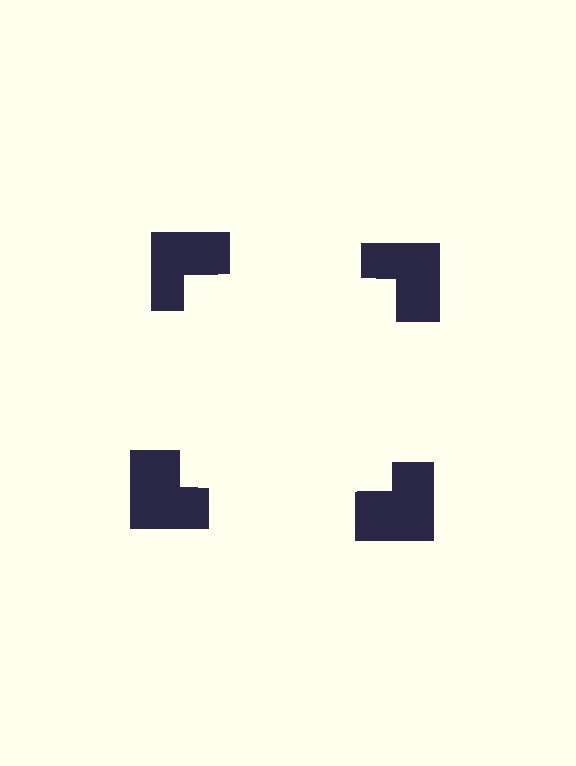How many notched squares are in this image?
There are 4 — one at each vertex of the illusory square.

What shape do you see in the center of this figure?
An illusory square — its edges are inferred from the aligned wedge cuts in the notched squares, not physically drawn.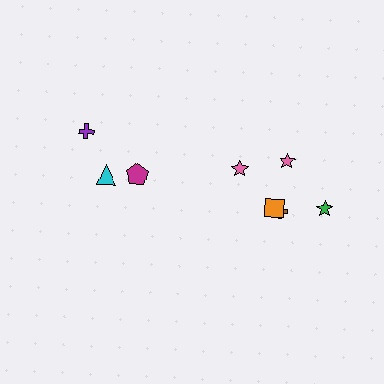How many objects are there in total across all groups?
There are 8 objects.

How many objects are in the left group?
There are 3 objects.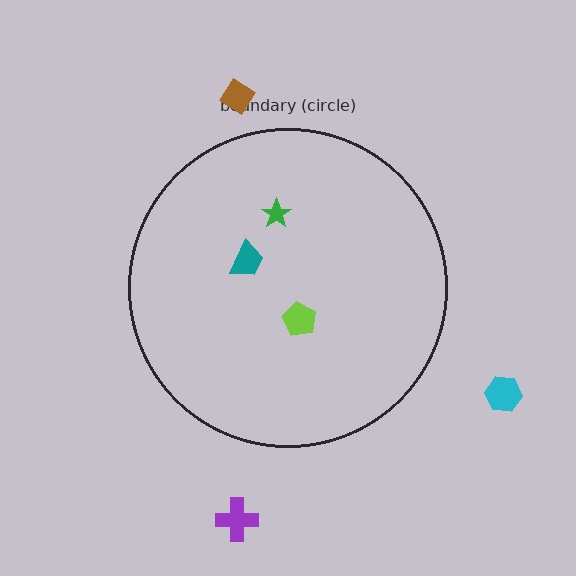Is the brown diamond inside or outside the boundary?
Outside.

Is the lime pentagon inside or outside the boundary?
Inside.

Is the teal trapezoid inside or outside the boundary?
Inside.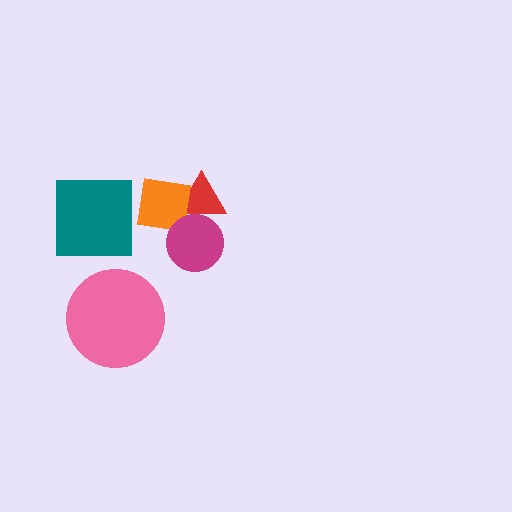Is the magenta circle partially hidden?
No, no other shape covers it.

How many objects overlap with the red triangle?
2 objects overlap with the red triangle.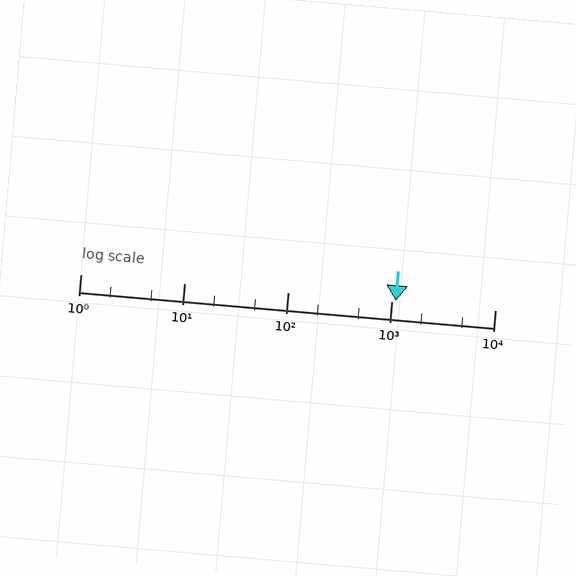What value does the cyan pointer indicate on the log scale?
The pointer indicates approximately 1100.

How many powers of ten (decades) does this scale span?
The scale spans 4 decades, from 1 to 10000.